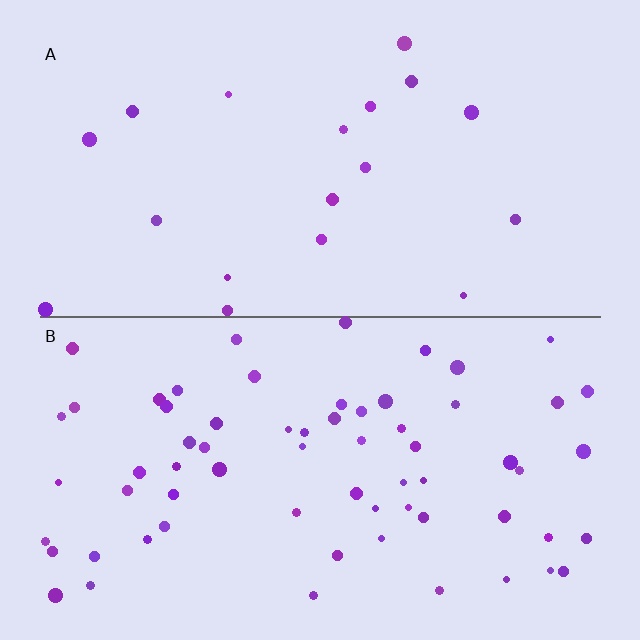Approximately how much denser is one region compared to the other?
Approximately 3.6× — region B over region A.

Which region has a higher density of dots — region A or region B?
B (the bottom).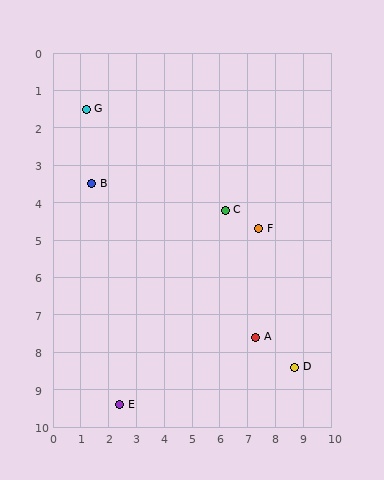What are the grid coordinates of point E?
Point E is at approximately (2.4, 9.4).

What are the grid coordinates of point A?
Point A is at approximately (7.3, 7.6).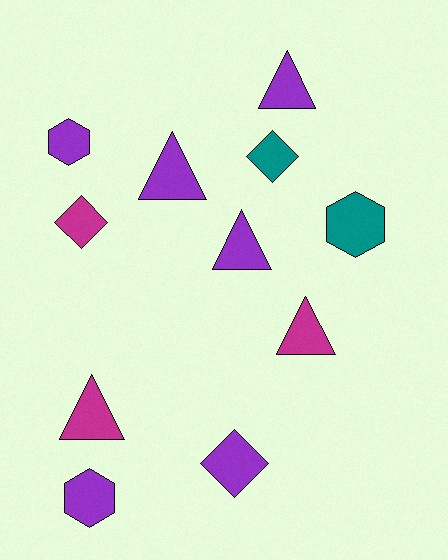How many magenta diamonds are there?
There is 1 magenta diamond.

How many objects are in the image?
There are 11 objects.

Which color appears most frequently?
Purple, with 6 objects.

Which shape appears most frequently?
Triangle, with 5 objects.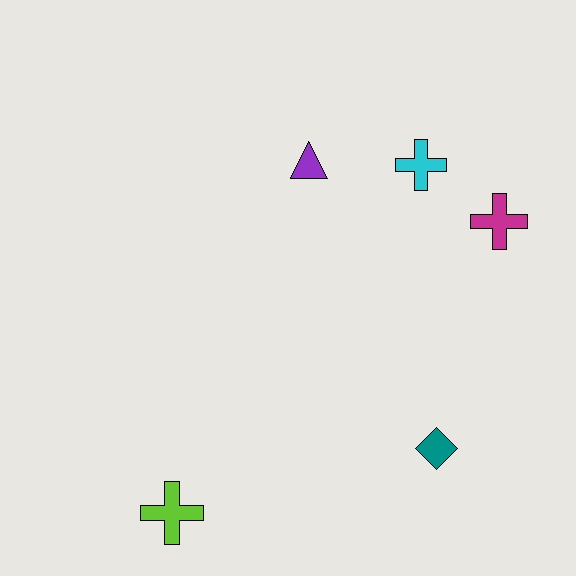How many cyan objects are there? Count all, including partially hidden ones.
There is 1 cyan object.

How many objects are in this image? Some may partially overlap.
There are 5 objects.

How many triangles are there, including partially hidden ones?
There is 1 triangle.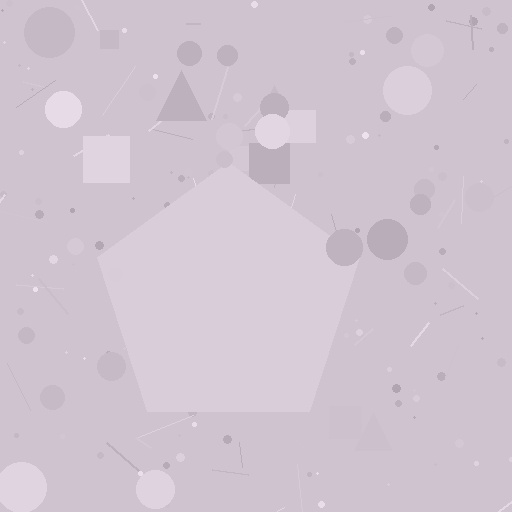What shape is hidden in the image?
A pentagon is hidden in the image.